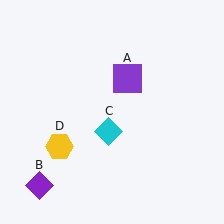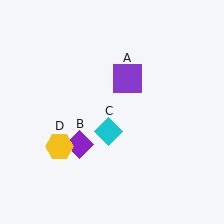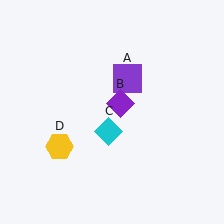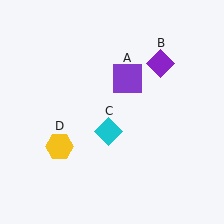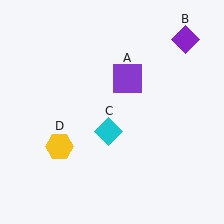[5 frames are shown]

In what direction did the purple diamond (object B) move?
The purple diamond (object B) moved up and to the right.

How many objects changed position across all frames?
1 object changed position: purple diamond (object B).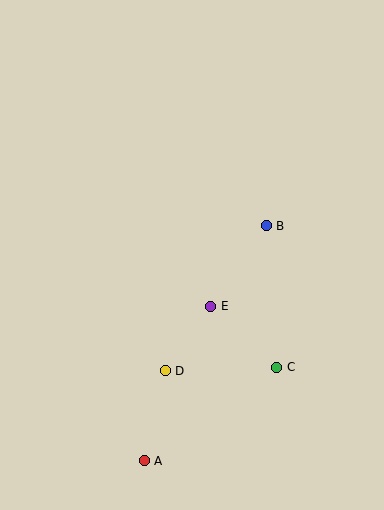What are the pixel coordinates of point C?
Point C is at (277, 367).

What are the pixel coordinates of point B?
Point B is at (266, 226).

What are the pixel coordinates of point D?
Point D is at (165, 371).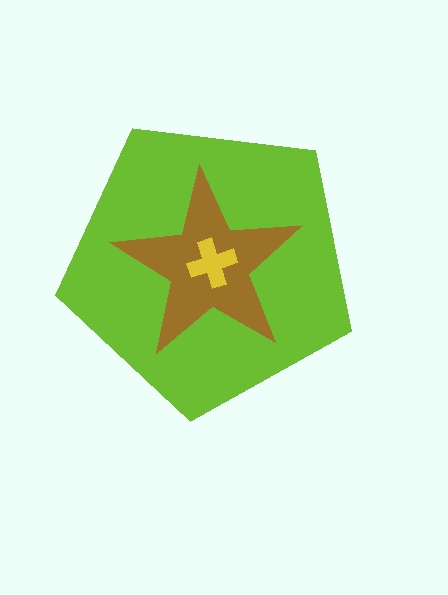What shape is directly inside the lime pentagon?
The brown star.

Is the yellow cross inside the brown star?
Yes.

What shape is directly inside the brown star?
The yellow cross.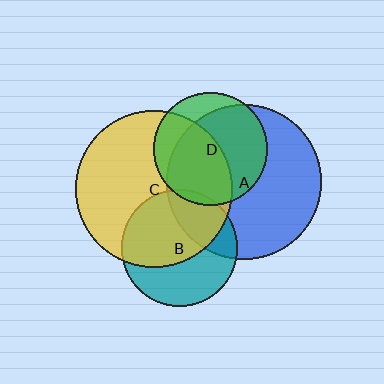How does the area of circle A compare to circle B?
Approximately 1.8 times.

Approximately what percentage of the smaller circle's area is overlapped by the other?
Approximately 50%.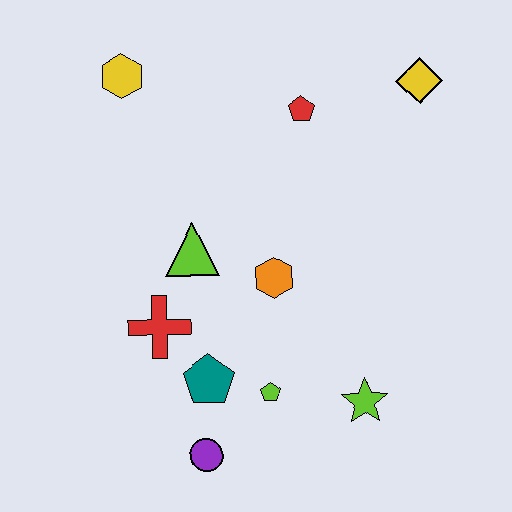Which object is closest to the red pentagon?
The yellow diamond is closest to the red pentagon.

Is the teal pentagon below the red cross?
Yes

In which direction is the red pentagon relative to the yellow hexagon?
The red pentagon is to the right of the yellow hexagon.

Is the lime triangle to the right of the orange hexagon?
No